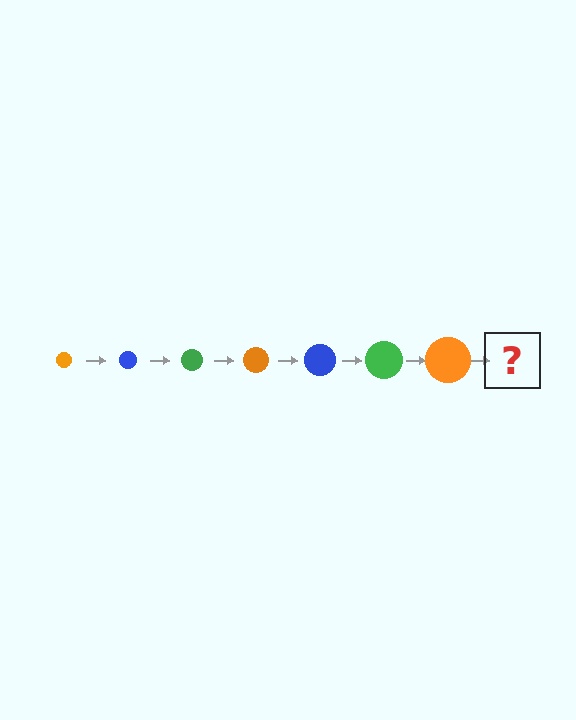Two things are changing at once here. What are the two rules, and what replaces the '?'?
The two rules are that the circle grows larger each step and the color cycles through orange, blue, and green. The '?' should be a blue circle, larger than the previous one.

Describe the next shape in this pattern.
It should be a blue circle, larger than the previous one.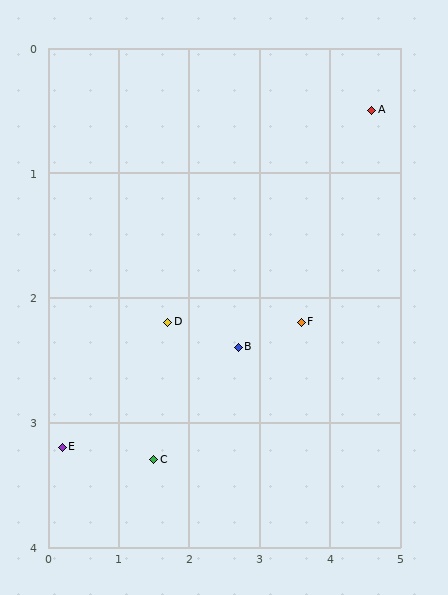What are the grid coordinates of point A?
Point A is at approximately (4.6, 0.5).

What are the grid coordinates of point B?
Point B is at approximately (2.7, 2.4).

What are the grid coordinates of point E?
Point E is at approximately (0.2, 3.2).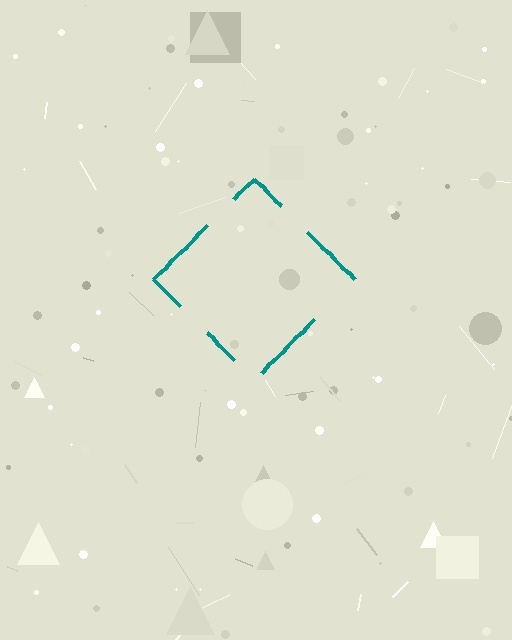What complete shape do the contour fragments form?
The contour fragments form a diamond.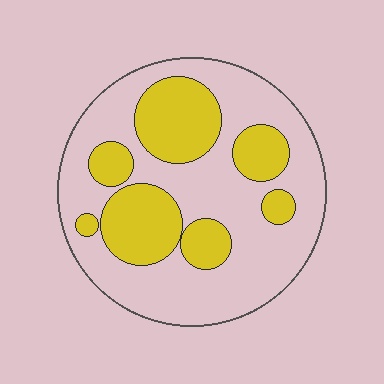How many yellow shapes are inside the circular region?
7.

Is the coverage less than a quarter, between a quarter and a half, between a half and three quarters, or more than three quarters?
Between a quarter and a half.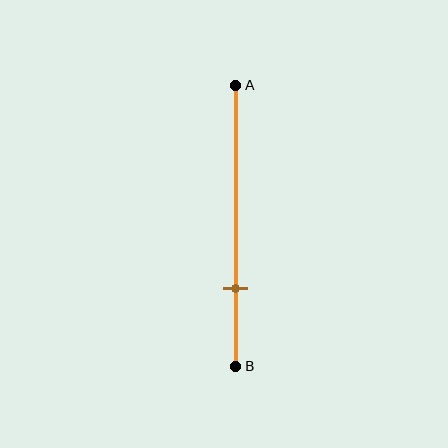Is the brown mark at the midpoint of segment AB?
No, the mark is at about 70% from A, not at the 50% midpoint.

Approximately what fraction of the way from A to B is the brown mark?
The brown mark is approximately 70% of the way from A to B.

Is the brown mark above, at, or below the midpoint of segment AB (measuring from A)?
The brown mark is below the midpoint of segment AB.